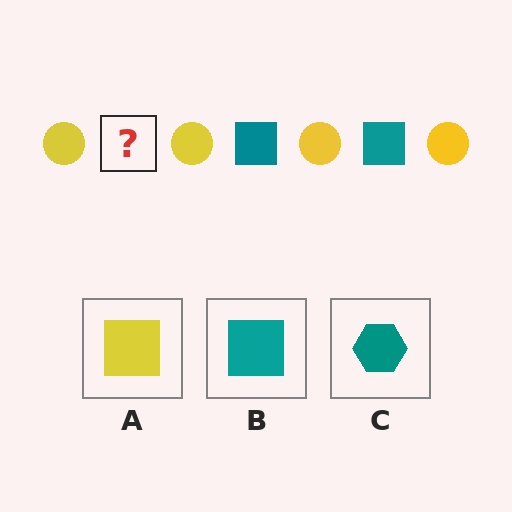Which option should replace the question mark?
Option B.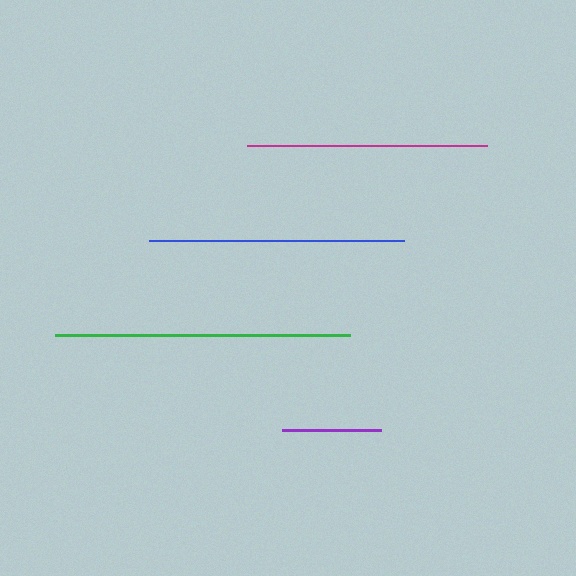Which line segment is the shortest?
The purple line is the shortest at approximately 99 pixels.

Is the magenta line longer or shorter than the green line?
The green line is longer than the magenta line.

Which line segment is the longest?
The green line is the longest at approximately 296 pixels.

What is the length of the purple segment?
The purple segment is approximately 99 pixels long.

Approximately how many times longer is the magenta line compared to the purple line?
The magenta line is approximately 2.4 times the length of the purple line.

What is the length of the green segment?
The green segment is approximately 296 pixels long.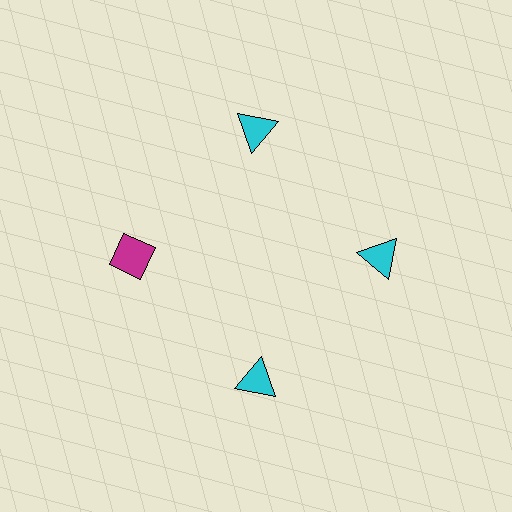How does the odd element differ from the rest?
It differs in both color (magenta instead of cyan) and shape (diamond instead of triangle).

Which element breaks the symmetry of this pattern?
The magenta diamond at roughly the 9 o'clock position breaks the symmetry. All other shapes are cyan triangles.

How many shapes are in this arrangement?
There are 4 shapes arranged in a ring pattern.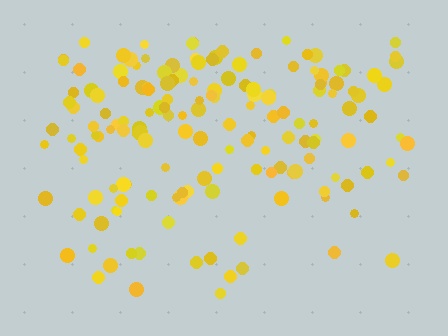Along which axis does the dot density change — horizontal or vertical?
Vertical.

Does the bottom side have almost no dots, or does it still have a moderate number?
Still a moderate number, just noticeably fewer than the top.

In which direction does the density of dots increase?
From bottom to top, with the top side densest.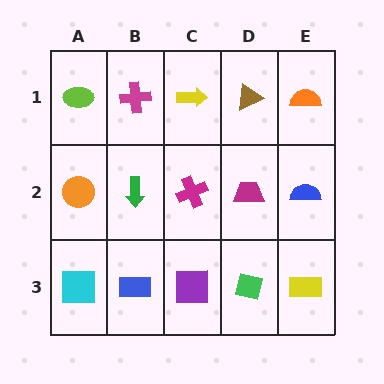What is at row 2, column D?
A magenta trapezoid.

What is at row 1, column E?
An orange semicircle.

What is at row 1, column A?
A lime ellipse.